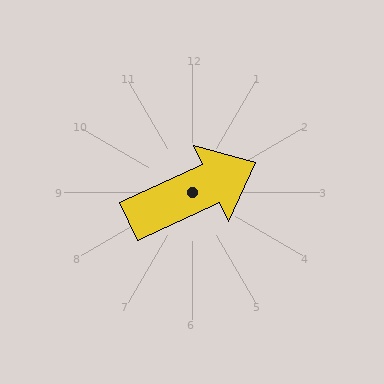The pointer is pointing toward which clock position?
Roughly 2 o'clock.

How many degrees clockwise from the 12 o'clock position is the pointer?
Approximately 65 degrees.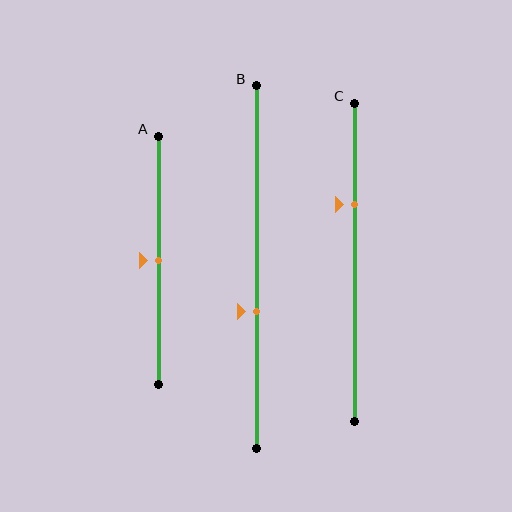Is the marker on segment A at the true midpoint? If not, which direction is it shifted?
Yes, the marker on segment A is at the true midpoint.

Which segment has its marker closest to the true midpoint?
Segment A has its marker closest to the true midpoint.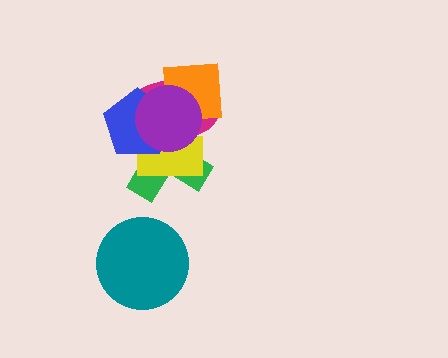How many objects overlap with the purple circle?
5 objects overlap with the purple circle.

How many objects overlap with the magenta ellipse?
5 objects overlap with the magenta ellipse.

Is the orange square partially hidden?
Yes, it is partially covered by another shape.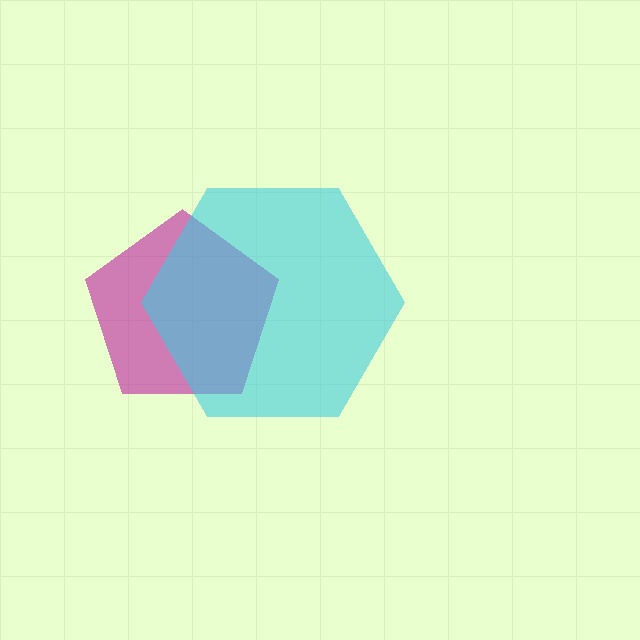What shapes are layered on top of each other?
The layered shapes are: a magenta pentagon, a cyan hexagon.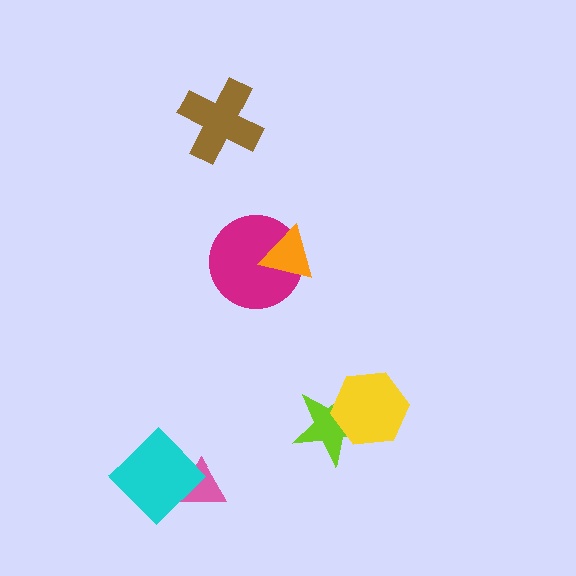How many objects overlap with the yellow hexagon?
1 object overlaps with the yellow hexagon.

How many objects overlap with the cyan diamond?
1 object overlaps with the cyan diamond.